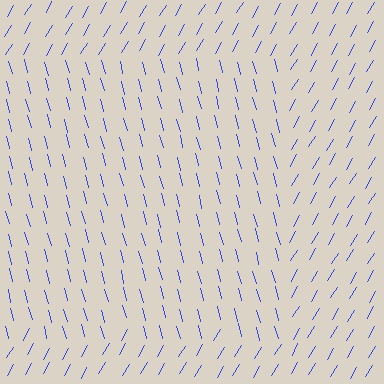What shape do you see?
I see a rectangle.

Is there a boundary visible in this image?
Yes, there is a texture boundary formed by a change in line orientation.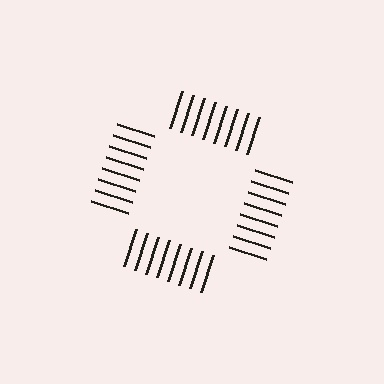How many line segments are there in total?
32 — 8 along each of the 4 edges.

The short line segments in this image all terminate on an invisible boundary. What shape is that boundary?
An illusory square — the line segments terminate on its edges but no continuous stroke is drawn.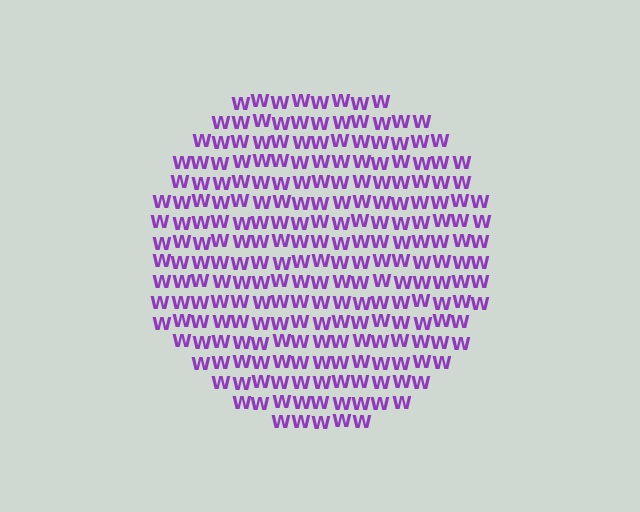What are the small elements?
The small elements are letter W's.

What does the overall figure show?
The overall figure shows a circle.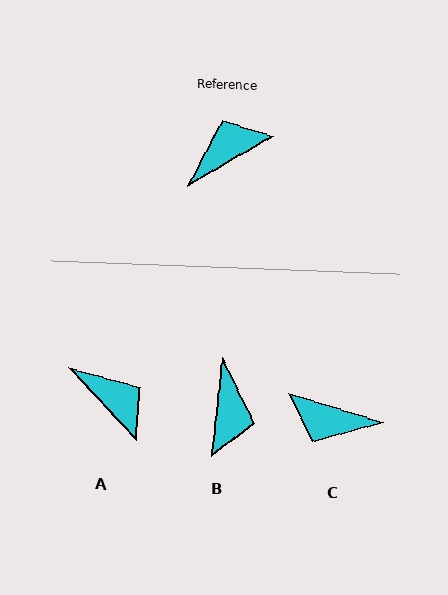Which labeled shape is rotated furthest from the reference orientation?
C, about 132 degrees away.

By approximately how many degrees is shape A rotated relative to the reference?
Approximately 77 degrees clockwise.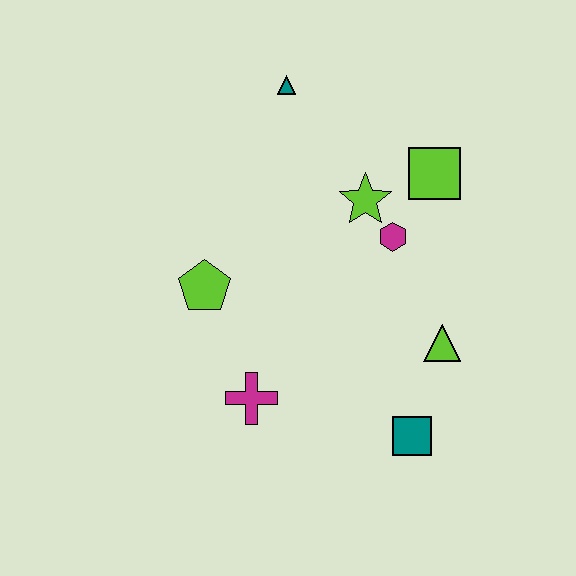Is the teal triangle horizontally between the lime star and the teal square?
No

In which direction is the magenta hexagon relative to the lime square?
The magenta hexagon is below the lime square.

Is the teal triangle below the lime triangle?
No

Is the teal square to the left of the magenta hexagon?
No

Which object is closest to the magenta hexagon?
The lime star is closest to the magenta hexagon.